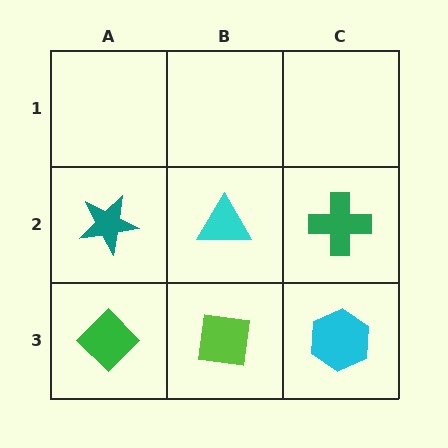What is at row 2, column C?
A green cross.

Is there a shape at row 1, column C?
No, that cell is empty.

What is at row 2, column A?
A teal star.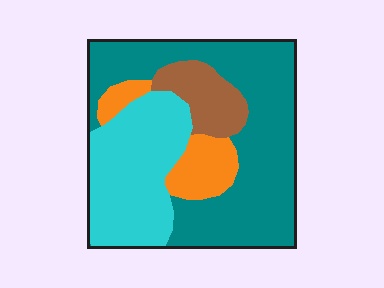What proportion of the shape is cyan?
Cyan covers 29% of the shape.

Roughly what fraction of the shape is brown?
Brown takes up less than a quarter of the shape.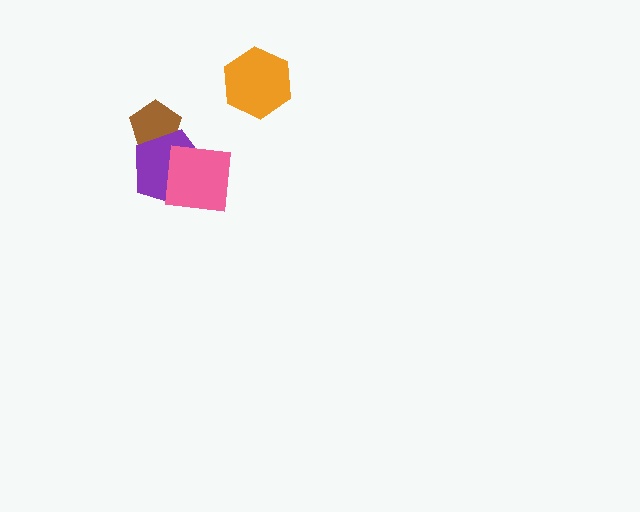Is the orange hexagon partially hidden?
No, no other shape covers it.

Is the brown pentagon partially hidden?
Yes, it is partially covered by another shape.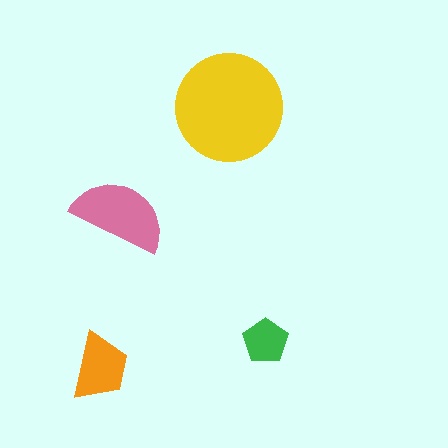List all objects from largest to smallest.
The yellow circle, the pink semicircle, the orange trapezoid, the green pentagon.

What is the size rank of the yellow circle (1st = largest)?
1st.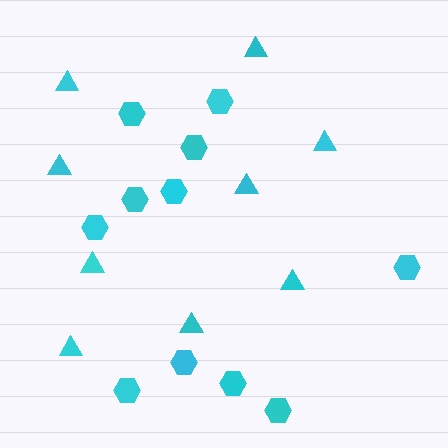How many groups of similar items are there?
There are 2 groups: one group of hexagons (11) and one group of triangles (9).